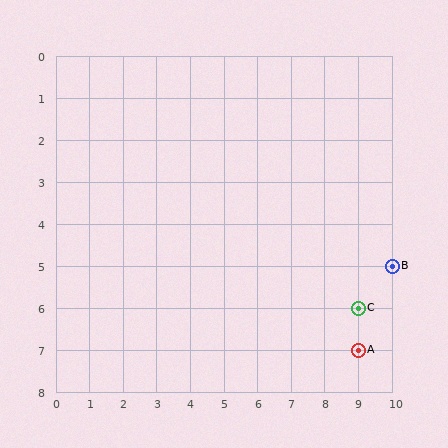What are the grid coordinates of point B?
Point B is at grid coordinates (10, 5).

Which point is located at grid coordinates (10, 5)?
Point B is at (10, 5).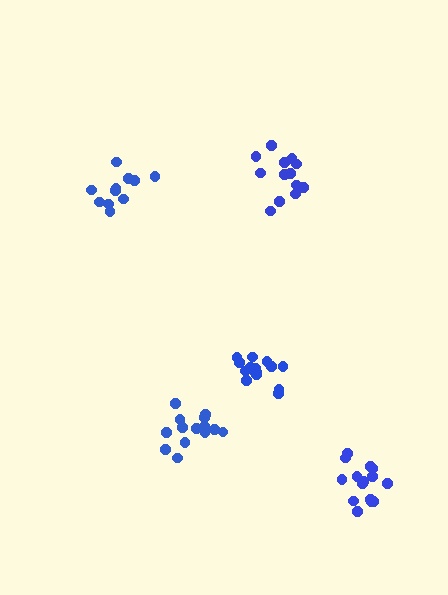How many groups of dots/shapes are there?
There are 5 groups.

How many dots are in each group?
Group 1: 15 dots, Group 2: 13 dots, Group 3: 15 dots, Group 4: 11 dots, Group 5: 14 dots (68 total).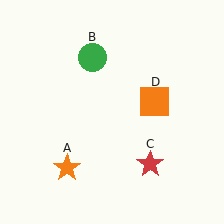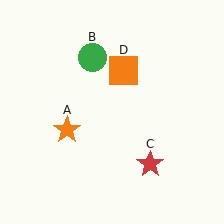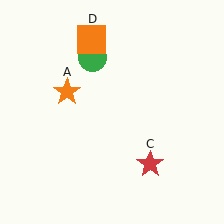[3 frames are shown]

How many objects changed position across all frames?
2 objects changed position: orange star (object A), orange square (object D).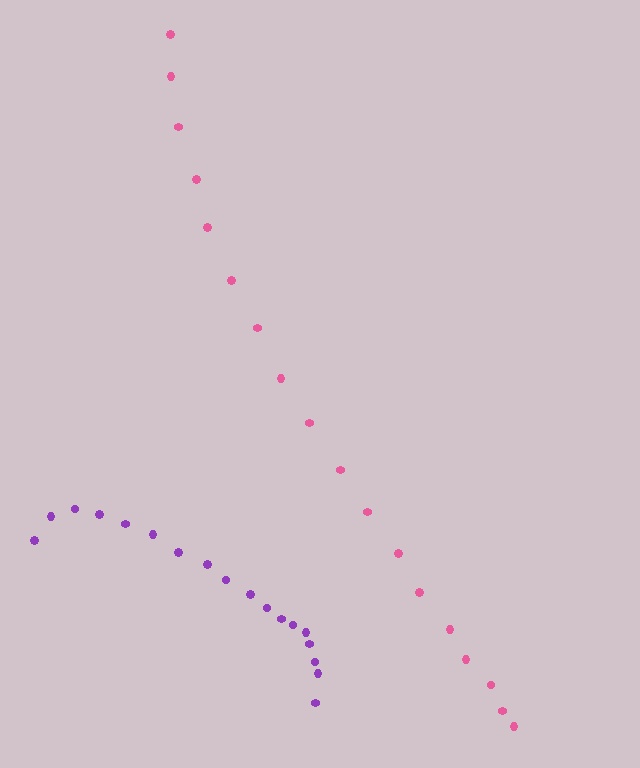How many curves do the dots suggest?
There are 2 distinct paths.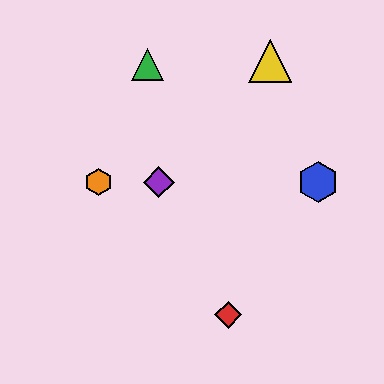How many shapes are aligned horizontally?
3 shapes (the blue hexagon, the purple diamond, the orange hexagon) are aligned horizontally.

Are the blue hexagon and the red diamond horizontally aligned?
No, the blue hexagon is at y≈182 and the red diamond is at y≈315.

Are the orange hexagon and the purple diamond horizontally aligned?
Yes, both are at y≈182.